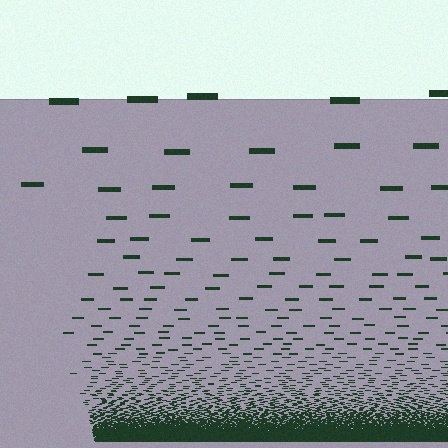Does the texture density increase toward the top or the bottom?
Density increases toward the bottom.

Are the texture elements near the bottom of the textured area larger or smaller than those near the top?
Smaller. The gradient is inverted — elements near the bottom are smaller and denser.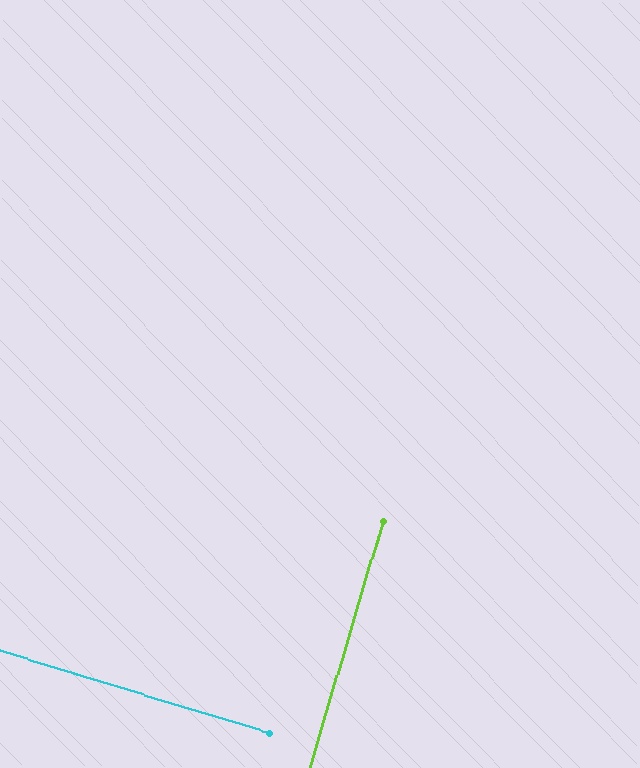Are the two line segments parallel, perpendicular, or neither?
Perpendicular — they meet at approximately 90°.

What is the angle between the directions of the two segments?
Approximately 90 degrees.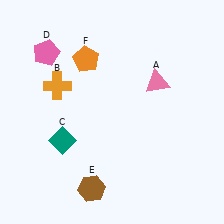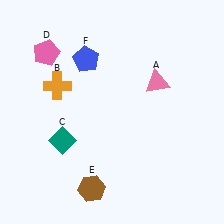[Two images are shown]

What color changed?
The pentagon (F) changed from orange in Image 1 to blue in Image 2.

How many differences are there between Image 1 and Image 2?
There is 1 difference between the two images.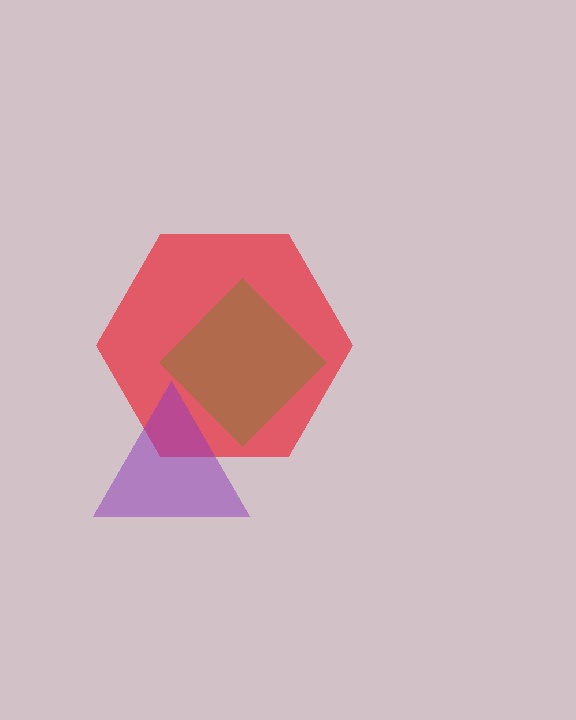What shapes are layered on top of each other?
The layered shapes are: a red hexagon, a brown diamond, a purple triangle.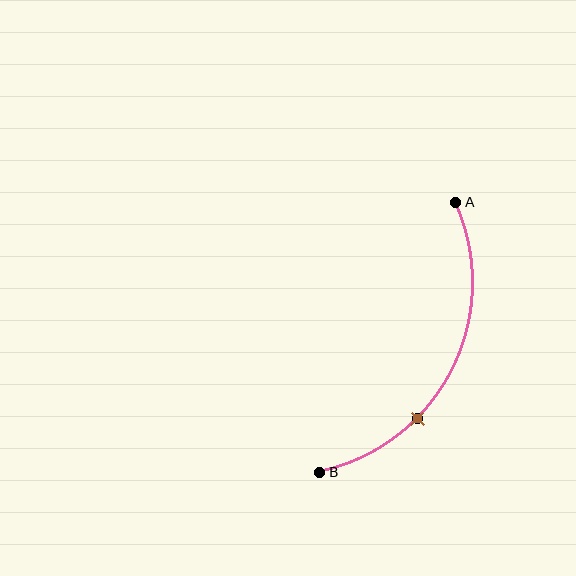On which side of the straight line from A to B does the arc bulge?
The arc bulges to the right of the straight line connecting A and B.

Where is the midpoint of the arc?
The arc midpoint is the point on the curve farthest from the straight line joining A and B. It sits to the right of that line.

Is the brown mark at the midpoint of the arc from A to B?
No. The brown mark lies on the arc but is closer to endpoint B. The arc midpoint would be at the point on the curve equidistant along the arc from both A and B.